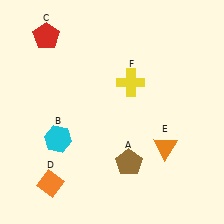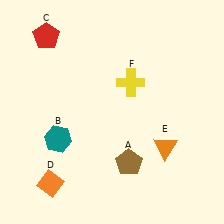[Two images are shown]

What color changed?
The hexagon (B) changed from cyan in Image 1 to teal in Image 2.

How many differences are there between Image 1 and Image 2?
There is 1 difference between the two images.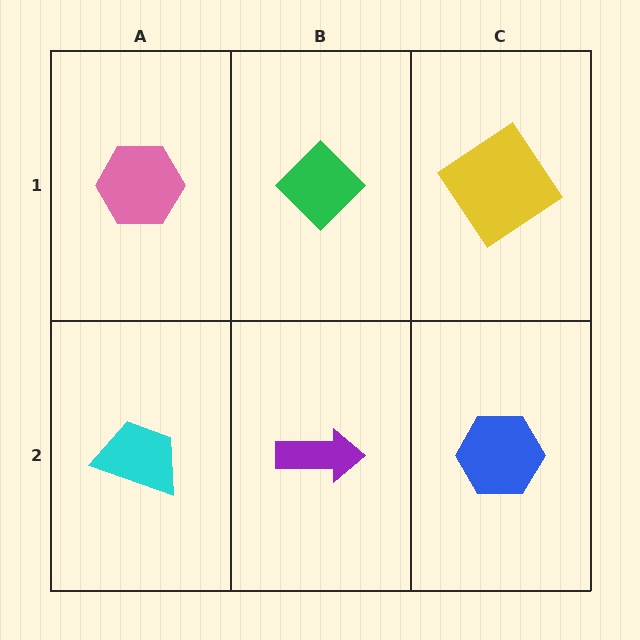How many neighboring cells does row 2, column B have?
3.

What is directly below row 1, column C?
A blue hexagon.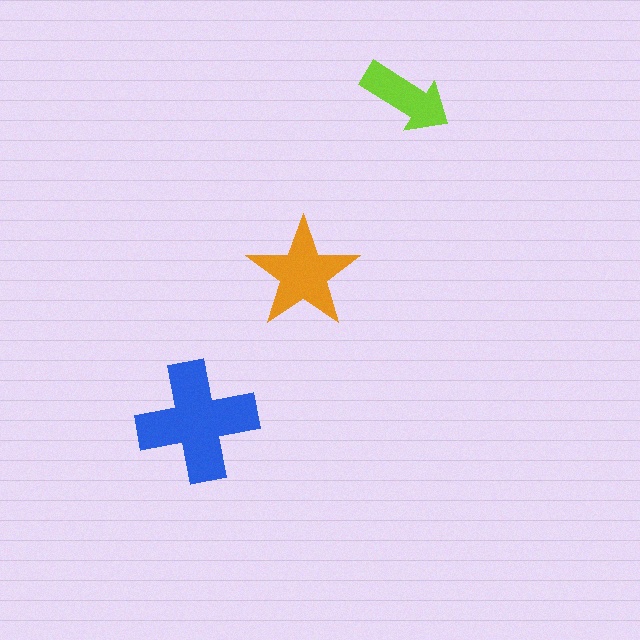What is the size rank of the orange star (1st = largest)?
2nd.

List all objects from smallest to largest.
The lime arrow, the orange star, the blue cross.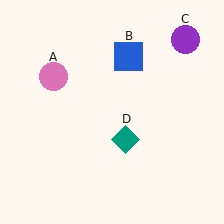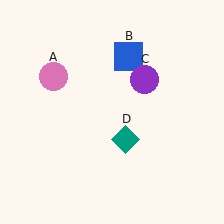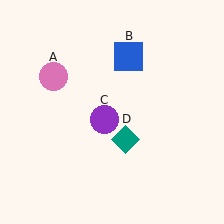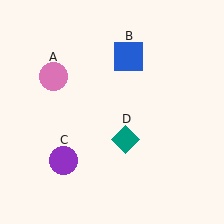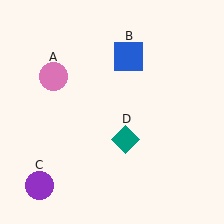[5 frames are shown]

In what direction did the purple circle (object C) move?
The purple circle (object C) moved down and to the left.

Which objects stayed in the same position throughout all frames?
Pink circle (object A) and blue square (object B) and teal diamond (object D) remained stationary.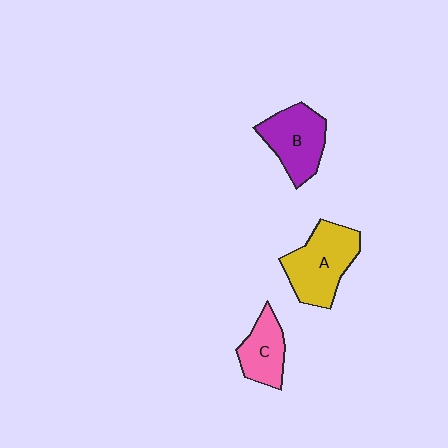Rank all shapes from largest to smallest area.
From largest to smallest: A (yellow), B (purple), C (pink).